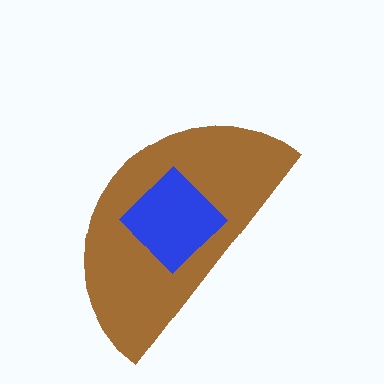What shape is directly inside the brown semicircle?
The blue diamond.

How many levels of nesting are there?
2.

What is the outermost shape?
The brown semicircle.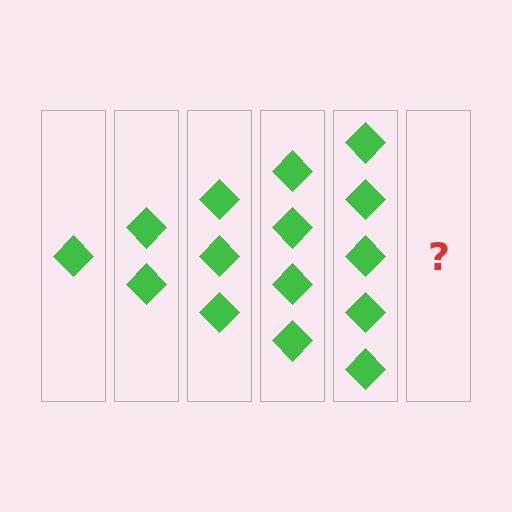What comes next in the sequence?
The next element should be 6 diamonds.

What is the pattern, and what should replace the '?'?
The pattern is that each step adds one more diamond. The '?' should be 6 diamonds.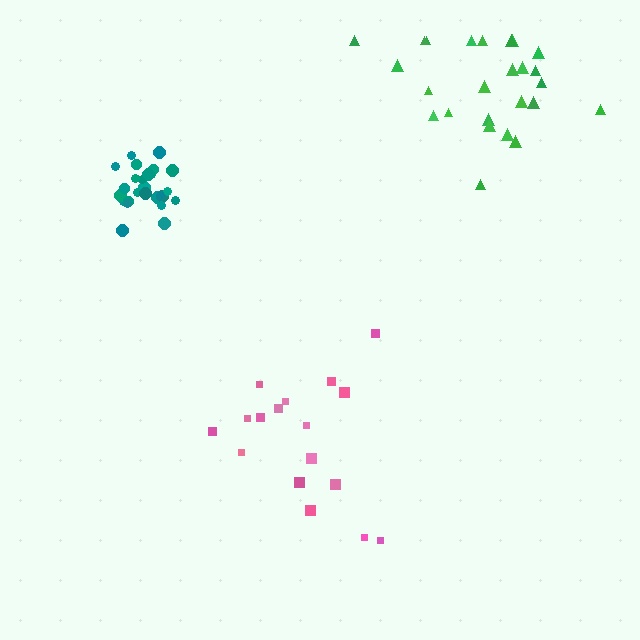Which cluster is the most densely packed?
Teal.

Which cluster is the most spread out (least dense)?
Green.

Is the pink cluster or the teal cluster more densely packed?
Teal.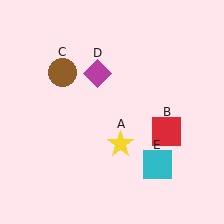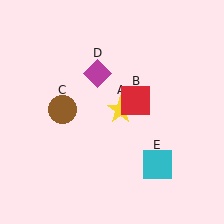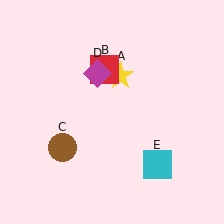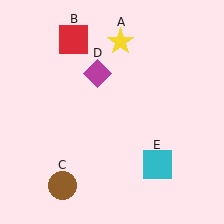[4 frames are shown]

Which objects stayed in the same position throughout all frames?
Magenta diamond (object D) and cyan square (object E) remained stationary.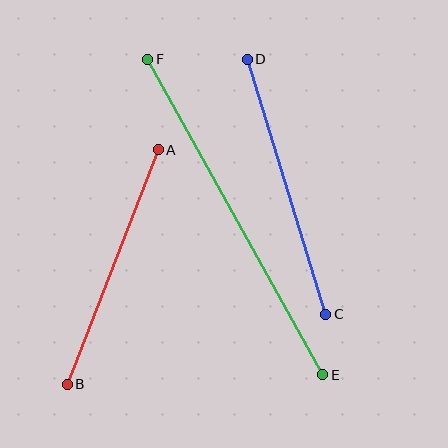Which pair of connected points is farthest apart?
Points E and F are farthest apart.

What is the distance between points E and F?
The distance is approximately 360 pixels.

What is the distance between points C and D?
The distance is approximately 266 pixels.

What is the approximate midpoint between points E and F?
The midpoint is at approximately (235, 217) pixels.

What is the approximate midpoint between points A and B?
The midpoint is at approximately (113, 267) pixels.